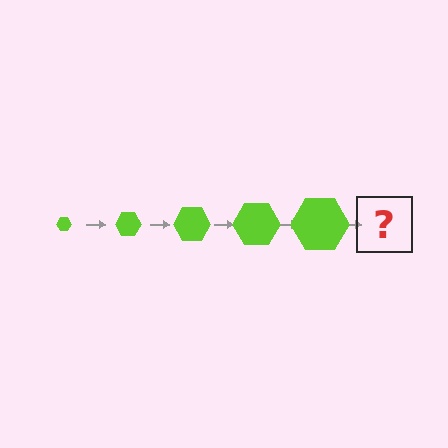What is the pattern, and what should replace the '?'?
The pattern is that the hexagon gets progressively larger each step. The '?' should be a lime hexagon, larger than the previous one.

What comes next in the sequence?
The next element should be a lime hexagon, larger than the previous one.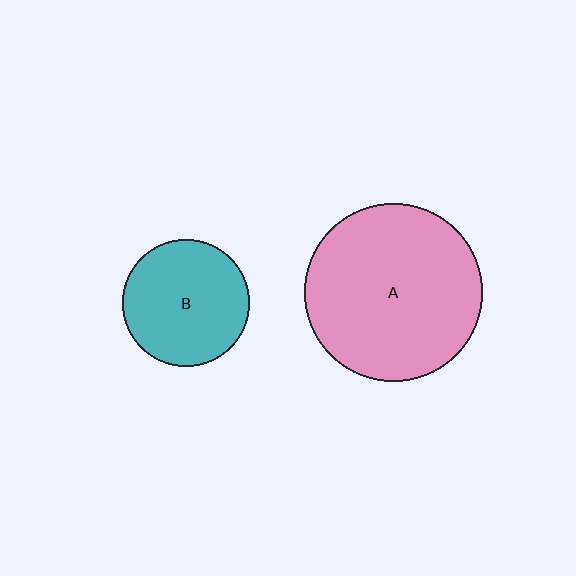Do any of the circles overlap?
No, none of the circles overlap.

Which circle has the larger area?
Circle A (pink).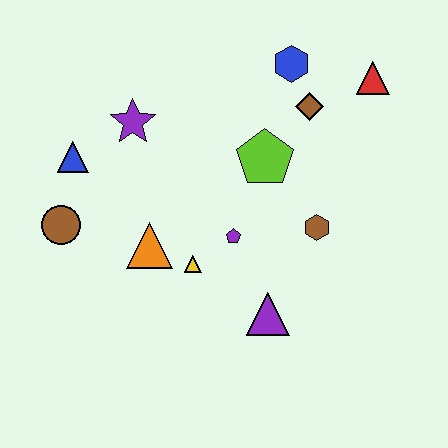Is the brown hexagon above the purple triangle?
Yes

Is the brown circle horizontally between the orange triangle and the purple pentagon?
No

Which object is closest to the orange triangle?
The yellow triangle is closest to the orange triangle.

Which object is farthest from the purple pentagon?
The red triangle is farthest from the purple pentagon.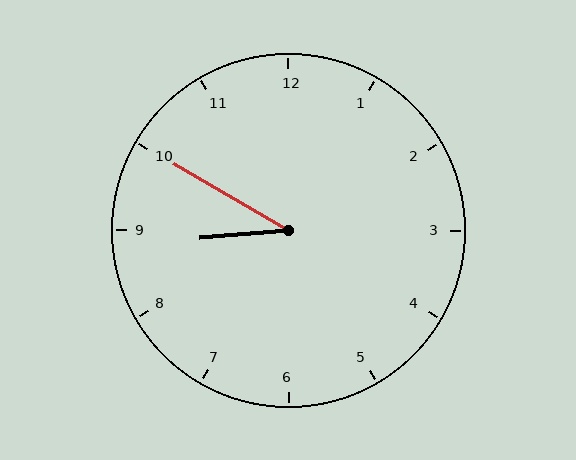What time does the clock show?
8:50.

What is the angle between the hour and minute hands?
Approximately 35 degrees.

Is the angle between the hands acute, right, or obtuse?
It is acute.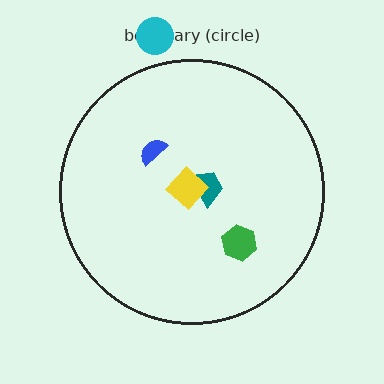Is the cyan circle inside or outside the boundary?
Outside.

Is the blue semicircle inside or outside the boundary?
Inside.